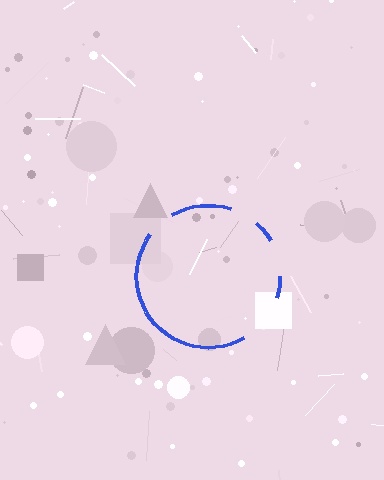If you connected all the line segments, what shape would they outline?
They would outline a circle.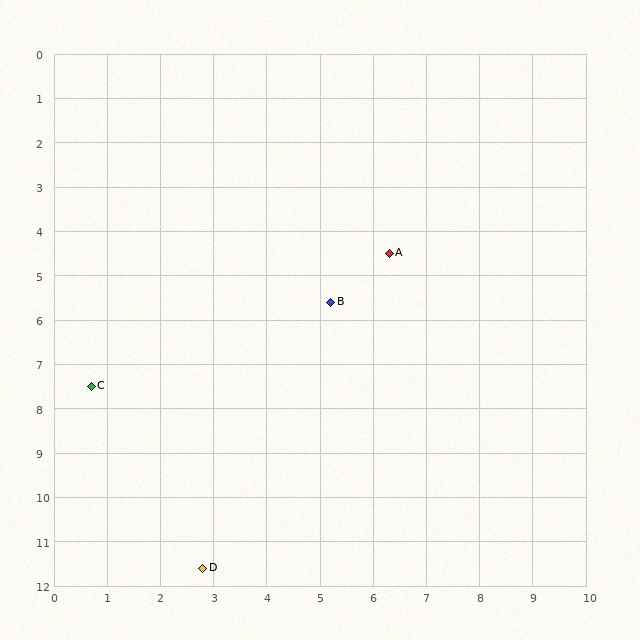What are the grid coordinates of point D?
Point D is at approximately (2.8, 11.6).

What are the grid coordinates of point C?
Point C is at approximately (0.7, 7.5).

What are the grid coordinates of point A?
Point A is at approximately (6.3, 4.5).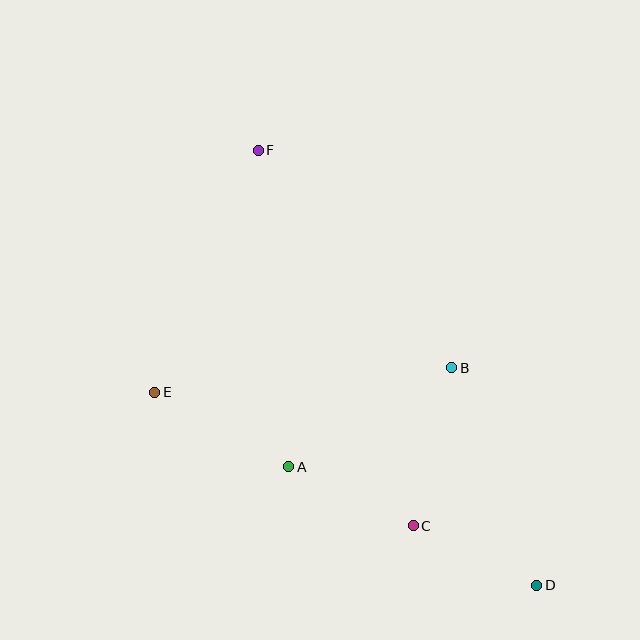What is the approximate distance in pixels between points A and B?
The distance between A and B is approximately 190 pixels.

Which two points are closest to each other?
Points C and D are closest to each other.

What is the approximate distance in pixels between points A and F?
The distance between A and F is approximately 318 pixels.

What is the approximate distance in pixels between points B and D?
The distance between B and D is approximately 233 pixels.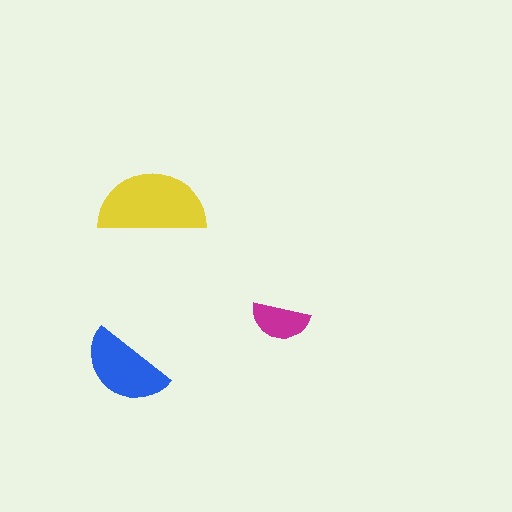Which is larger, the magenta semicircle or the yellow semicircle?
The yellow one.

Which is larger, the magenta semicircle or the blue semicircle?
The blue one.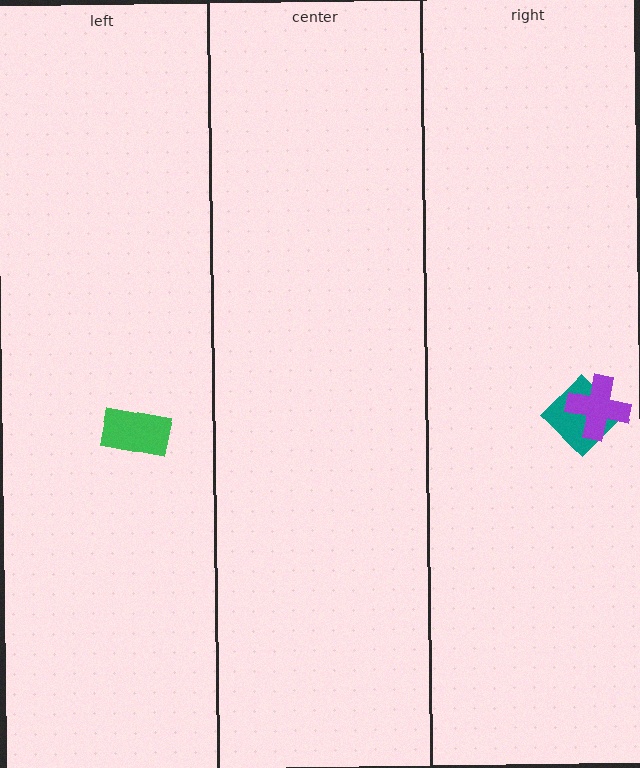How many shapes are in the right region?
2.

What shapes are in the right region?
The teal diamond, the purple cross.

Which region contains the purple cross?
The right region.